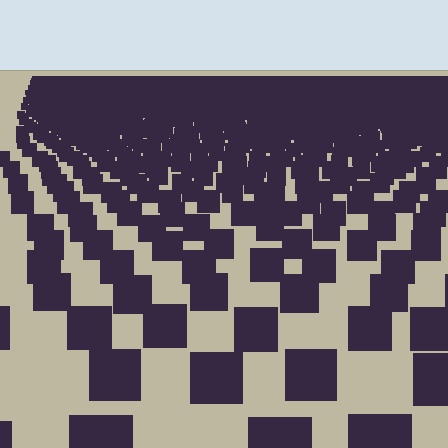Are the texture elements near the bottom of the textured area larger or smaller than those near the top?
Larger. Near the bottom, elements are closer to the viewer and appear at a bigger on-screen size.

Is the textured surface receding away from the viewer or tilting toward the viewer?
The surface is receding away from the viewer. Texture elements get smaller and denser toward the top.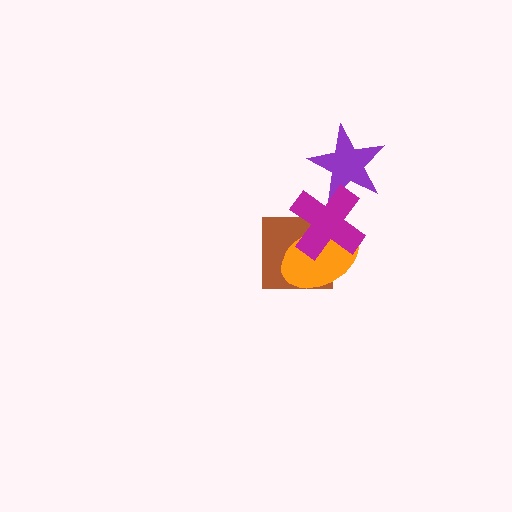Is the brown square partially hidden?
Yes, it is partially covered by another shape.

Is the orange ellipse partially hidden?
Yes, it is partially covered by another shape.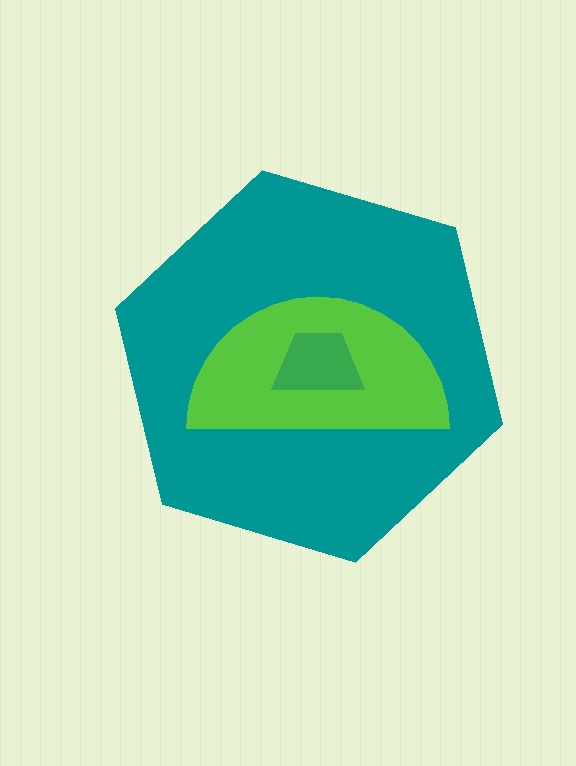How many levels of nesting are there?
3.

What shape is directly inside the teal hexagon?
The lime semicircle.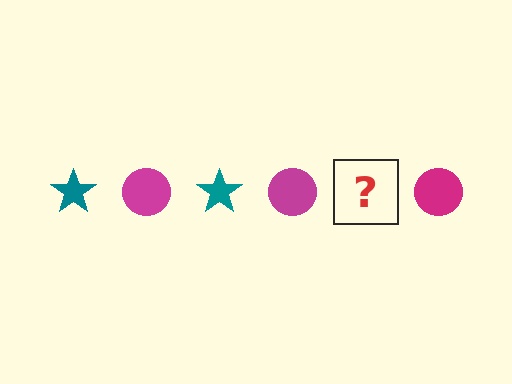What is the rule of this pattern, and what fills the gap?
The rule is that the pattern alternates between teal star and magenta circle. The gap should be filled with a teal star.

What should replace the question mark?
The question mark should be replaced with a teal star.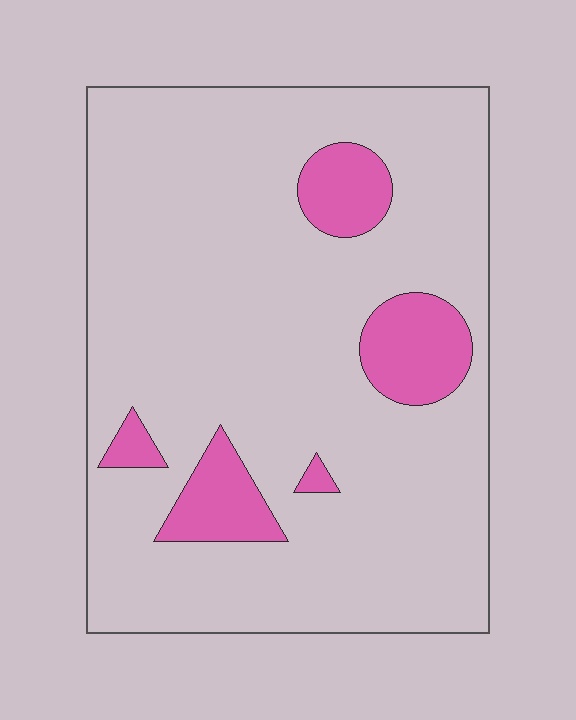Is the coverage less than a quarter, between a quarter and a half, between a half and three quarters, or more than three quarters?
Less than a quarter.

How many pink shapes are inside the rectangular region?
5.